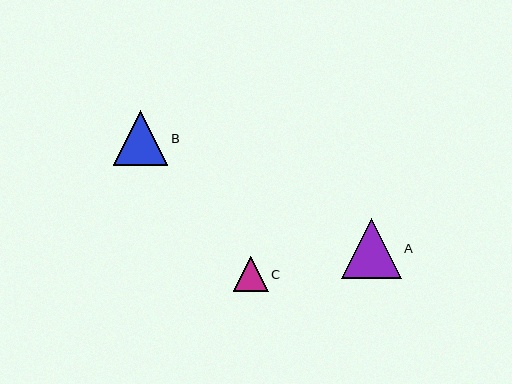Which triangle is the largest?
Triangle A is the largest with a size of approximately 60 pixels.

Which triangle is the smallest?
Triangle C is the smallest with a size of approximately 35 pixels.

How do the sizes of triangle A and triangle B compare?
Triangle A and triangle B are approximately the same size.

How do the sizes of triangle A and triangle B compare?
Triangle A and triangle B are approximately the same size.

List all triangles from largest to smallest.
From largest to smallest: A, B, C.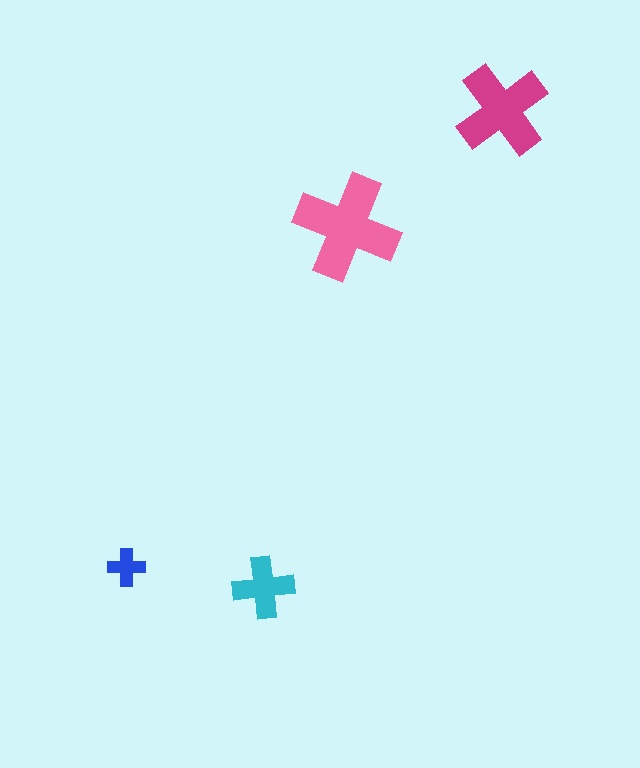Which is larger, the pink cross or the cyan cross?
The pink one.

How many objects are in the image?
There are 4 objects in the image.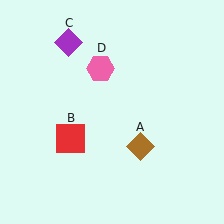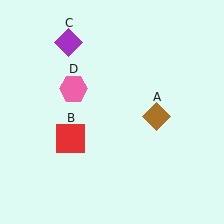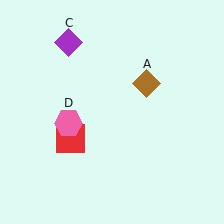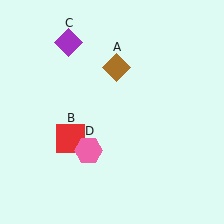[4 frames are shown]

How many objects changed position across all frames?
2 objects changed position: brown diamond (object A), pink hexagon (object D).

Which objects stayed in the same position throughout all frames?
Red square (object B) and purple diamond (object C) remained stationary.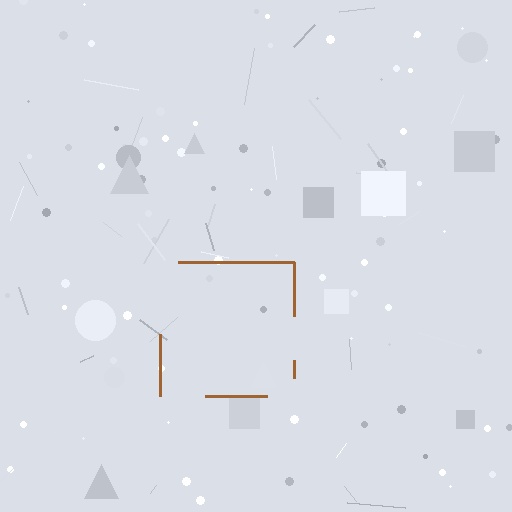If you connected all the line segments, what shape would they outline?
They would outline a square.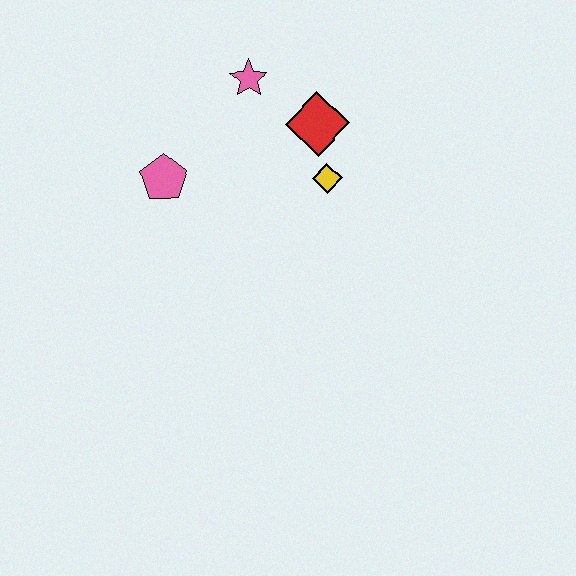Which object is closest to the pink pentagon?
The pink star is closest to the pink pentagon.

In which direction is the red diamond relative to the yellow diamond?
The red diamond is above the yellow diamond.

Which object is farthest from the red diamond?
The pink pentagon is farthest from the red diamond.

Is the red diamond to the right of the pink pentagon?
Yes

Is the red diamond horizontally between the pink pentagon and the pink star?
No